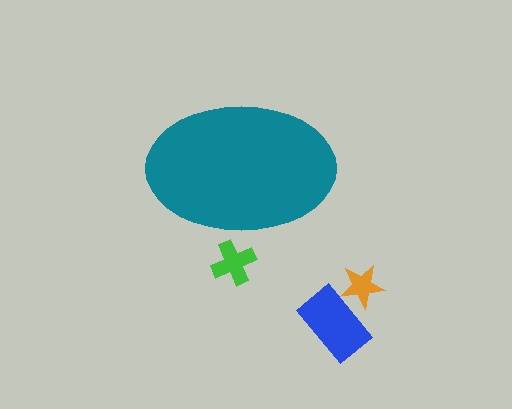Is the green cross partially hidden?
Yes, the green cross is partially hidden behind the teal ellipse.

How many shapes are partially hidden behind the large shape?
1 shape is partially hidden.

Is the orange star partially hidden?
No, the orange star is fully visible.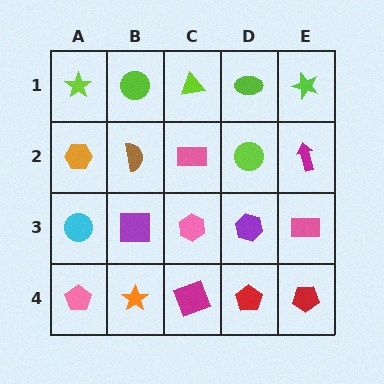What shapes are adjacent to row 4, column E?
A pink rectangle (row 3, column E), a red pentagon (row 4, column D).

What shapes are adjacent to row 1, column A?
An orange hexagon (row 2, column A), a lime circle (row 1, column B).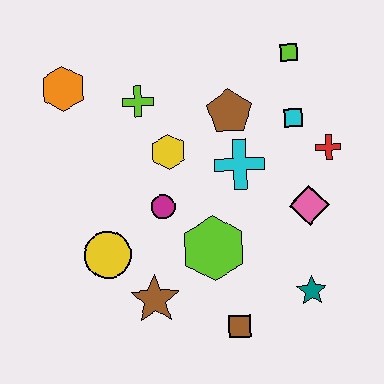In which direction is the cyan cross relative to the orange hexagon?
The cyan cross is to the right of the orange hexagon.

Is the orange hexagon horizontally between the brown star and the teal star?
No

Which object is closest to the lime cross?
The yellow hexagon is closest to the lime cross.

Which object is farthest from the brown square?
The orange hexagon is farthest from the brown square.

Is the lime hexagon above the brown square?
Yes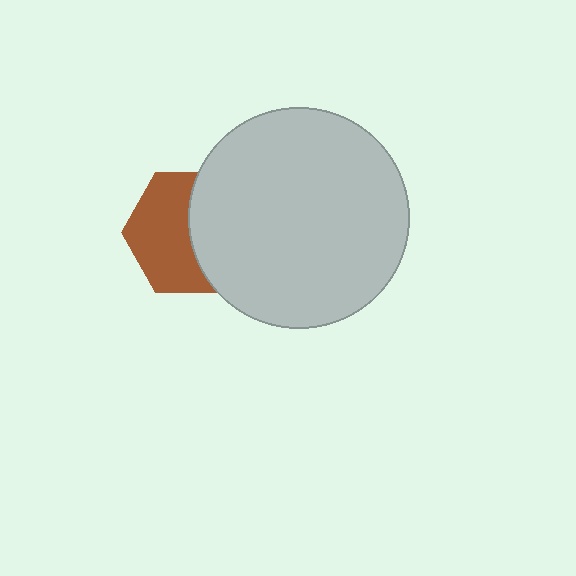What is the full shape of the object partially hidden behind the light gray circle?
The partially hidden object is a brown hexagon.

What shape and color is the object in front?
The object in front is a light gray circle.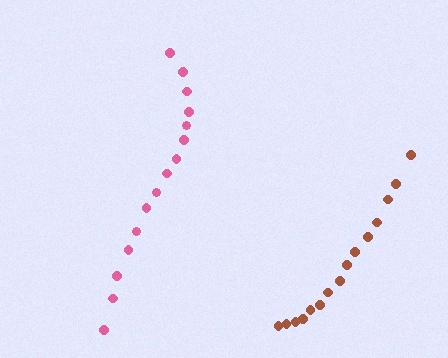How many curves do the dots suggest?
There are 2 distinct paths.